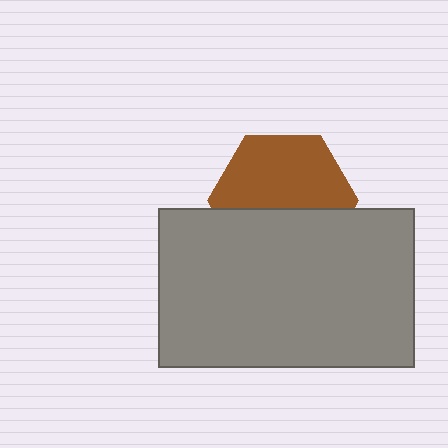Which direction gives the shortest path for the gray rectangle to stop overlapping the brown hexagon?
Moving down gives the shortest separation.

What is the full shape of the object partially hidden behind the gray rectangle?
The partially hidden object is a brown hexagon.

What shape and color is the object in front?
The object in front is a gray rectangle.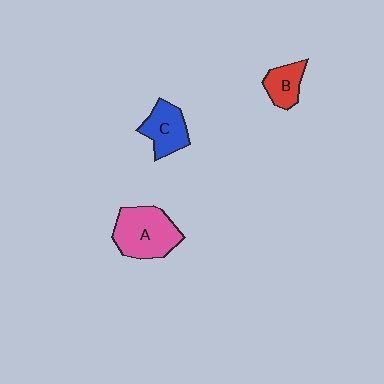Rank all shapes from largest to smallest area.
From largest to smallest: A (pink), C (blue), B (red).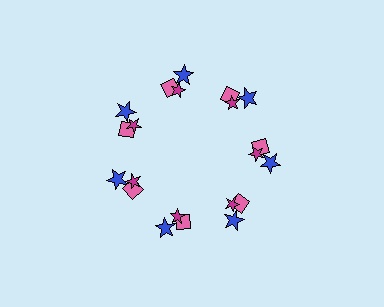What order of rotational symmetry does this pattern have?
This pattern has 7-fold rotational symmetry.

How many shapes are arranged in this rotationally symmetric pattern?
There are 21 shapes, arranged in 7 groups of 3.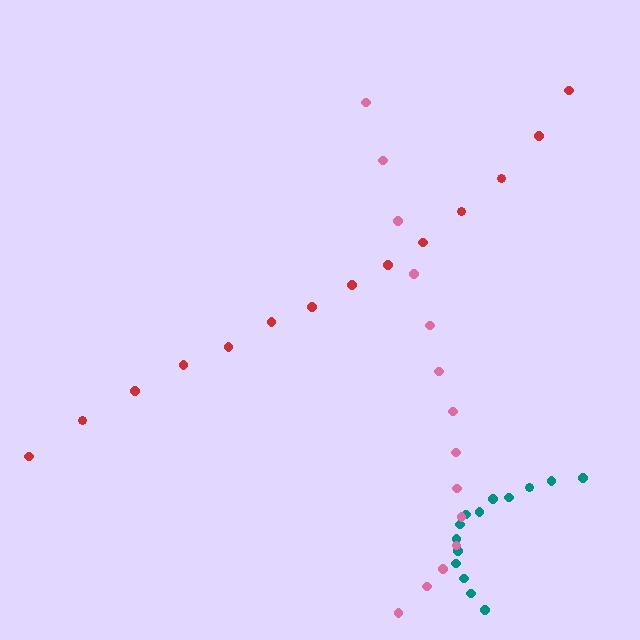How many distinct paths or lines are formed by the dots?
There are 3 distinct paths.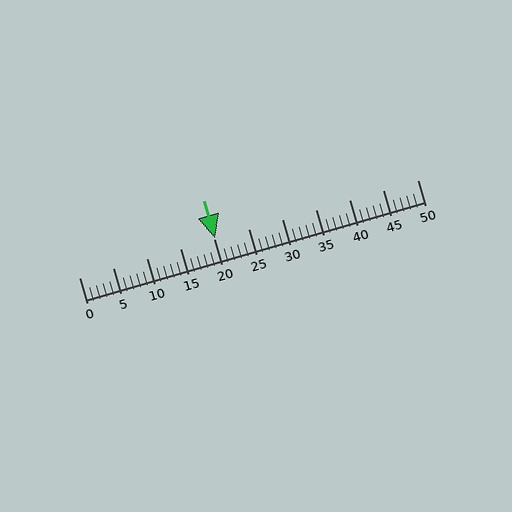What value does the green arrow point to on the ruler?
The green arrow points to approximately 20.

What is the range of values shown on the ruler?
The ruler shows values from 0 to 50.